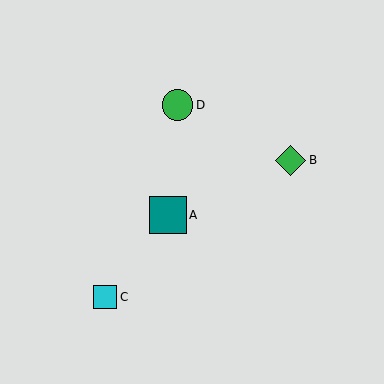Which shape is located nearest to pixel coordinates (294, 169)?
The green diamond (labeled B) at (290, 160) is nearest to that location.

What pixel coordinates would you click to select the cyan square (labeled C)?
Click at (105, 297) to select the cyan square C.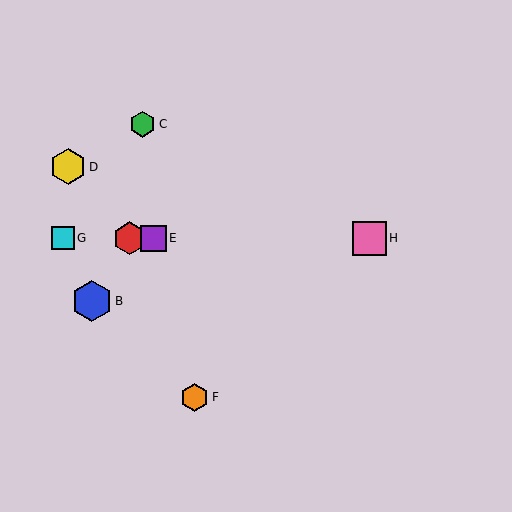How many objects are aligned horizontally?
4 objects (A, E, G, H) are aligned horizontally.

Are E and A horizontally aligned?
Yes, both are at y≈238.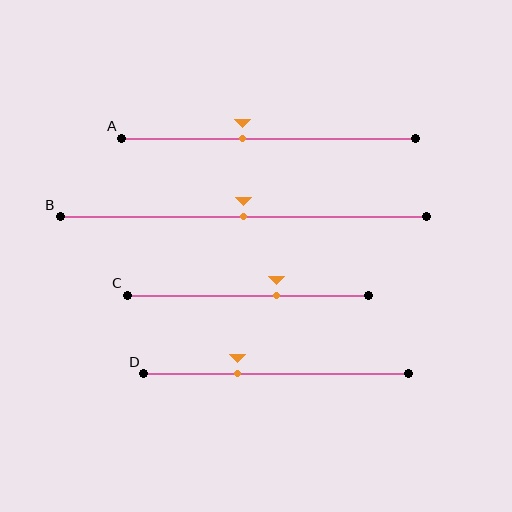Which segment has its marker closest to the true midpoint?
Segment B has its marker closest to the true midpoint.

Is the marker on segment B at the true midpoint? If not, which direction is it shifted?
Yes, the marker on segment B is at the true midpoint.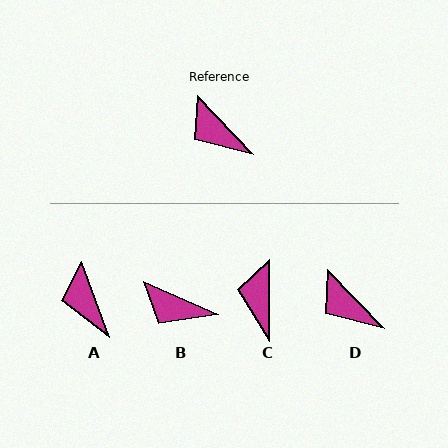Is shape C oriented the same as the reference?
No, it is off by about 44 degrees.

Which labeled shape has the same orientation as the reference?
D.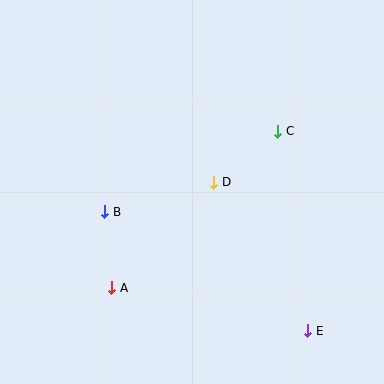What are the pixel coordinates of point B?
Point B is at (105, 212).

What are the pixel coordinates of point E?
Point E is at (308, 331).